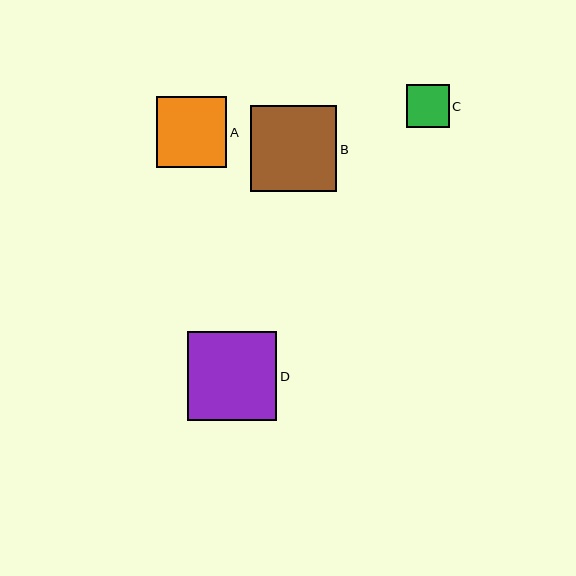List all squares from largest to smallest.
From largest to smallest: D, B, A, C.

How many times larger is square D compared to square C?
Square D is approximately 2.1 times the size of square C.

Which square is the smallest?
Square C is the smallest with a size of approximately 42 pixels.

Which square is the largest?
Square D is the largest with a size of approximately 89 pixels.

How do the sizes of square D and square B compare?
Square D and square B are approximately the same size.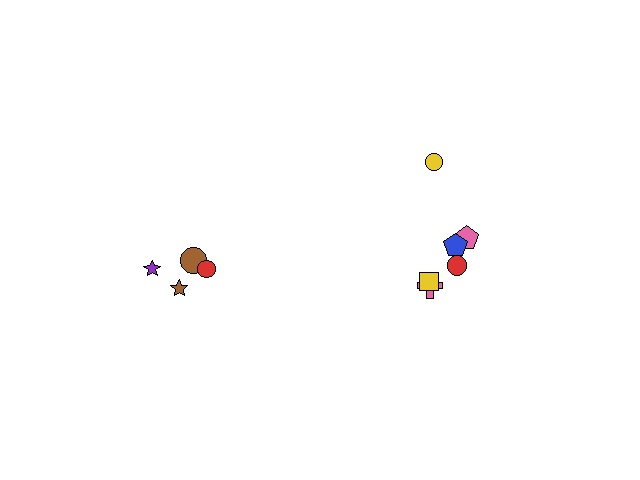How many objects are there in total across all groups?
There are 10 objects.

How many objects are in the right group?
There are 6 objects.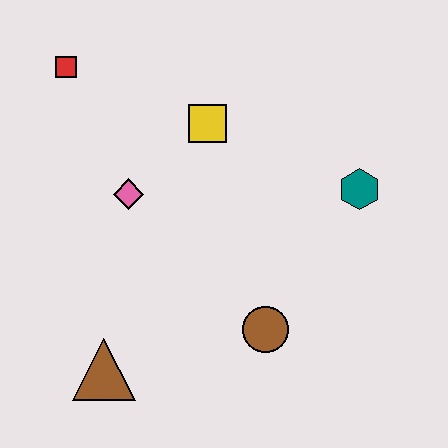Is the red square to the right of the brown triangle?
No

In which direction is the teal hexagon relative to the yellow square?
The teal hexagon is to the right of the yellow square.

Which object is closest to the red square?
The pink diamond is closest to the red square.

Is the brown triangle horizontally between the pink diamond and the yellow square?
No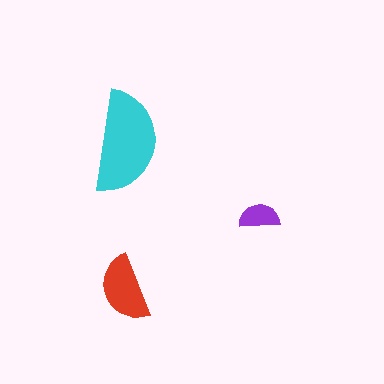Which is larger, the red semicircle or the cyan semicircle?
The cyan one.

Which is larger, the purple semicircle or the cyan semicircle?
The cyan one.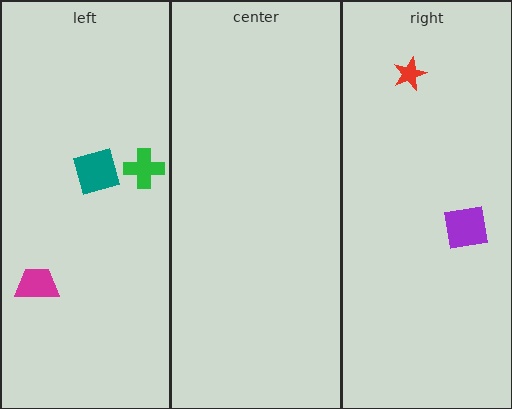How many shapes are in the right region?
2.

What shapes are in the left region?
The teal square, the green cross, the magenta trapezoid.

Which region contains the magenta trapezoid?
The left region.